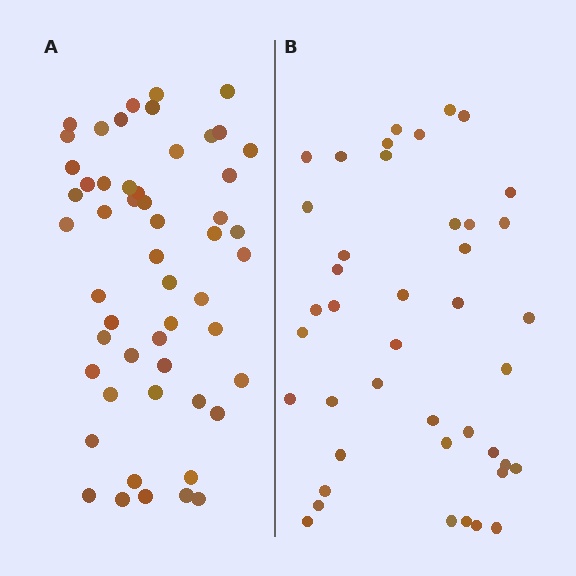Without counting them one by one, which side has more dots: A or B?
Region A (the left region) has more dots.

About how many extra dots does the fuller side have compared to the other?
Region A has roughly 12 or so more dots than region B.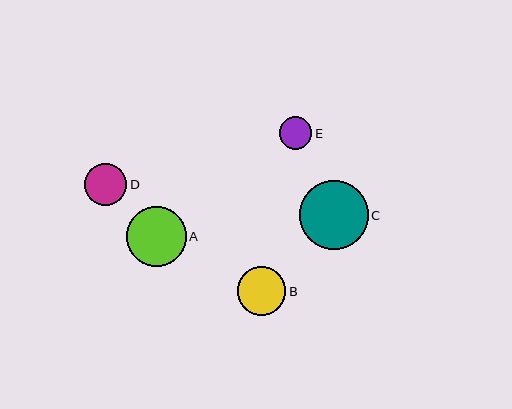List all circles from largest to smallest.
From largest to smallest: C, A, B, D, E.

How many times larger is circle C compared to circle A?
Circle C is approximately 1.1 times the size of circle A.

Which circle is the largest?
Circle C is the largest with a size of approximately 68 pixels.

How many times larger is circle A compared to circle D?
Circle A is approximately 1.4 times the size of circle D.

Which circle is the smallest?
Circle E is the smallest with a size of approximately 33 pixels.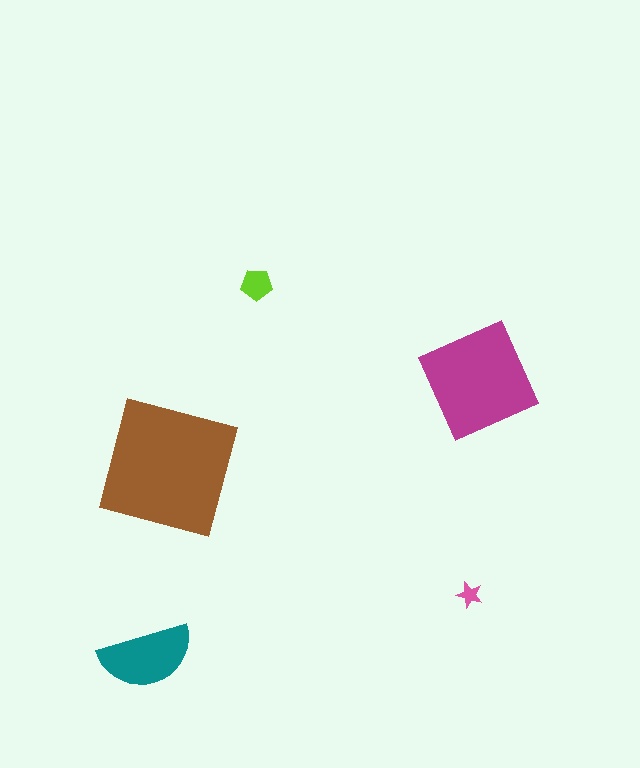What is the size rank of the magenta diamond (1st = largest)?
2nd.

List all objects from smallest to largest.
The pink star, the lime pentagon, the teal semicircle, the magenta diamond, the brown square.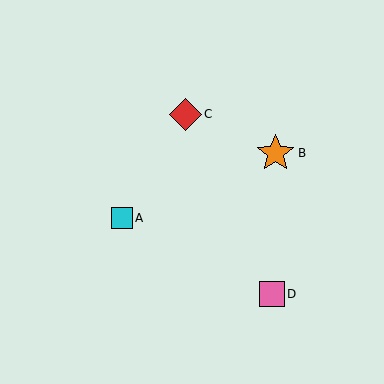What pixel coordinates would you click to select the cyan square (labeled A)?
Click at (122, 218) to select the cyan square A.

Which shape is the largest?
The orange star (labeled B) is the largest.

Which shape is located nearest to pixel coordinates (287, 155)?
The orange star (labeled B) at (276, 153) is nearest to that location.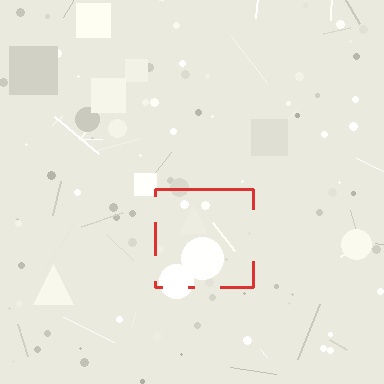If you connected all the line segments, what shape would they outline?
They would outline a square.